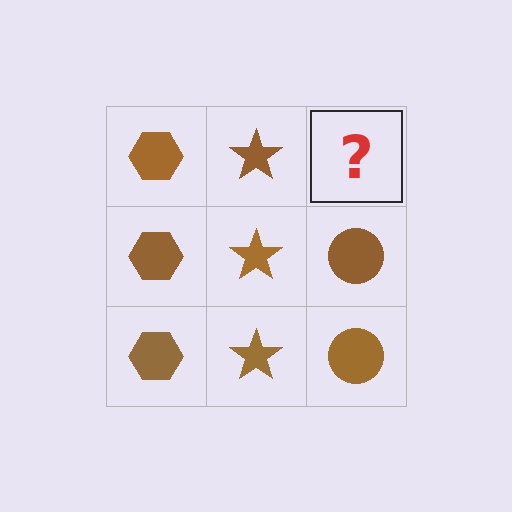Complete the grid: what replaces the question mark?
The question mark should be replaced with a brown circle.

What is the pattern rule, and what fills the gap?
The rule is that each column has a consistent shape. The gap should be filled with a brown circle.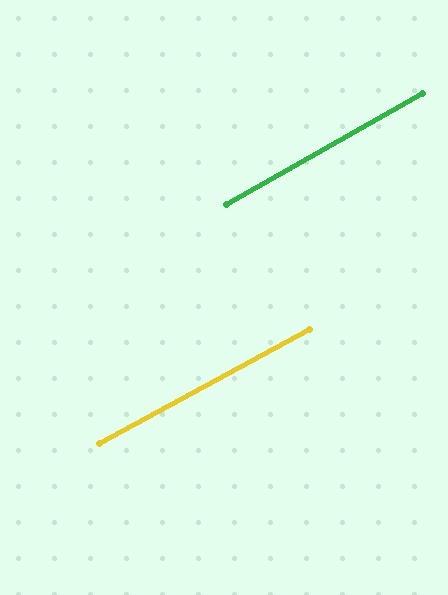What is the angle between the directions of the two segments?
Approximately 1 degree.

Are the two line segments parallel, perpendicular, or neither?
Parallel — their directions differ by only 1.0°.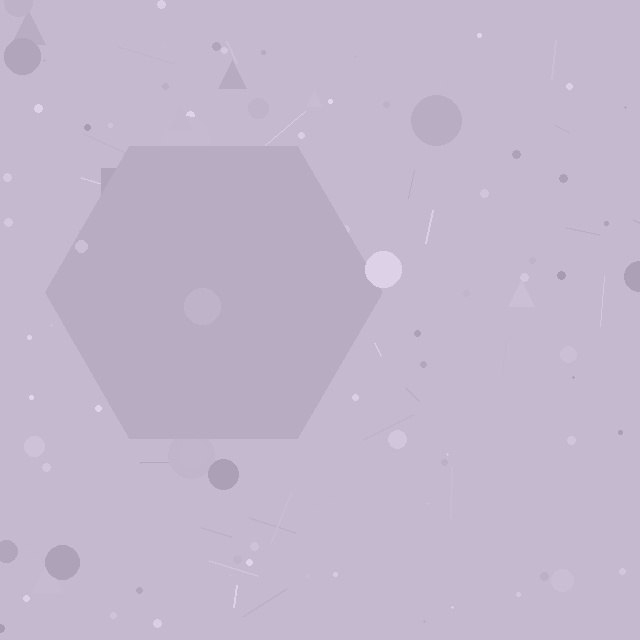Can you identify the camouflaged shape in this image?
The camouflaged shape is a hexagon.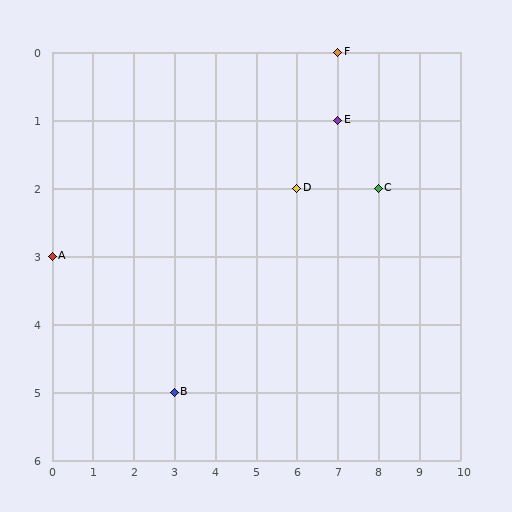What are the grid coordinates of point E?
Point E is at grid coordinates (7, 1).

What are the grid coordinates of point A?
Point A is at grid coordinates (0, 3).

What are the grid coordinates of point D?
Point D is at grid coordinates (6, 2).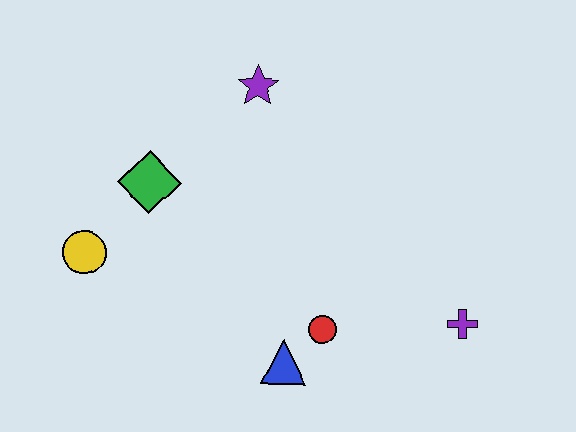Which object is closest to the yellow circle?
The green diamond is closest to the yellow circle.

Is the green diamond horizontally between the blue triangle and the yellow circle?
Yes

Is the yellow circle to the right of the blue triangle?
No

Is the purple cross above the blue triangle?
Yes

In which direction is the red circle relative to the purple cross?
The red circle is to the left of the purple cross.